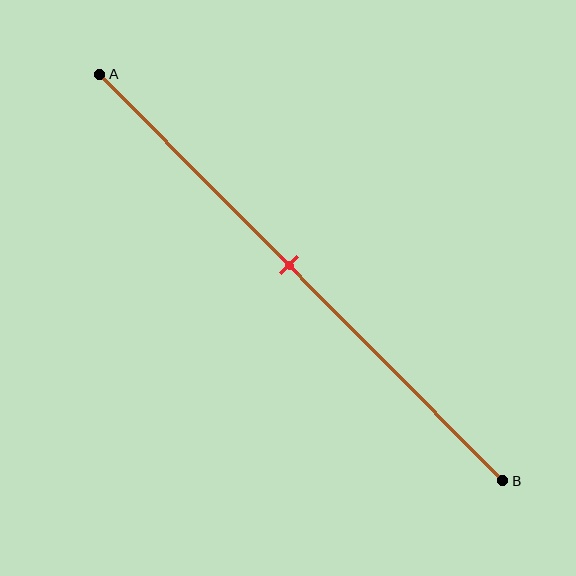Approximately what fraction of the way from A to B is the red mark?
The red mark is approximately 45% of the way from A to B.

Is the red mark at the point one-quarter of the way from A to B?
No, the mark is at about 45% from A, not at the 25% one-quarter point.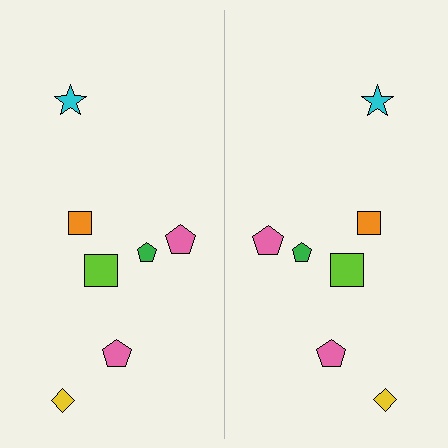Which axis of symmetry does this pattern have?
The pattern has a vertical axis of symmetry running through the center of the image.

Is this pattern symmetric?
Yes, this pattern has bilateral (reflection) symmetry.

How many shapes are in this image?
There are 14 shapes in this image.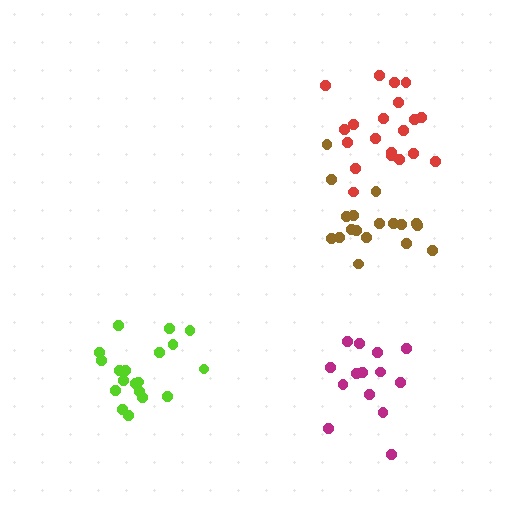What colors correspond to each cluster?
The clusters are colored: magenta, lime, brown, red.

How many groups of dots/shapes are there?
There are 4 groups.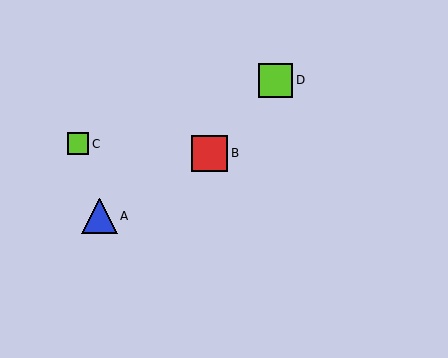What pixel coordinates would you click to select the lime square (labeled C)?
Click at (78, 144) to select the lime square C.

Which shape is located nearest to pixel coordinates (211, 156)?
The red square (labeled B) at (210, 153) is nearest to that location.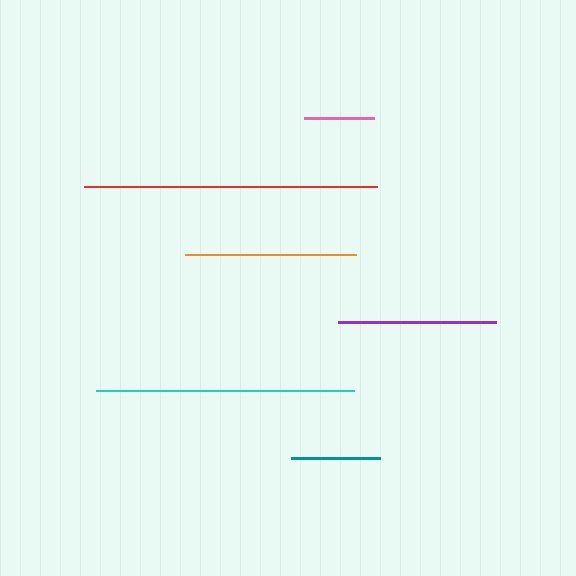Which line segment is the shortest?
The pink line is the shortest at approximately 70 pixels.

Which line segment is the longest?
The red line is the longest at approximately 293 pixels.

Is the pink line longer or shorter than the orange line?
The orange line is longer than the pink line.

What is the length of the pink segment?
The pink segment is approximately 70 pixels long.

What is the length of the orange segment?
The orange segment is approximately 171 pixels long.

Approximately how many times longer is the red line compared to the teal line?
The red line is approximately 3.3 times the length of the teal line.